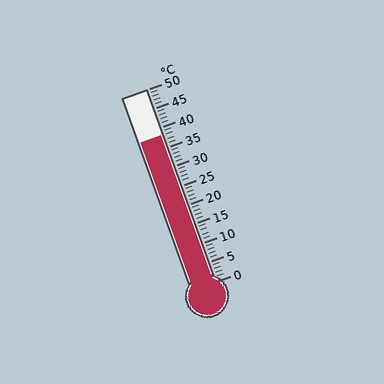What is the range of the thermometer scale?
The thermometer scale ranges from 0°C to 50°C.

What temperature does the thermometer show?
The thermometer shows approximately 38°C.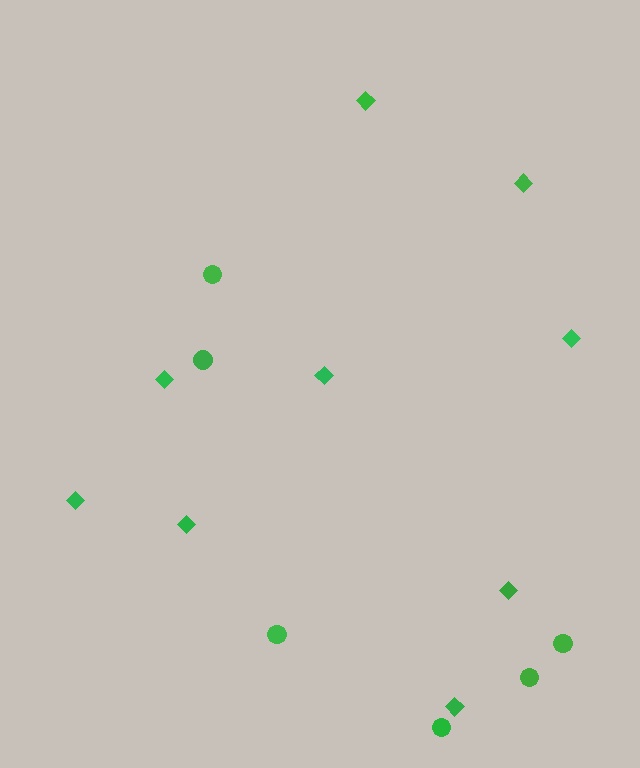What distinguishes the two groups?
There are 2 groups: one group of circles (6) and one group of diamonds (9).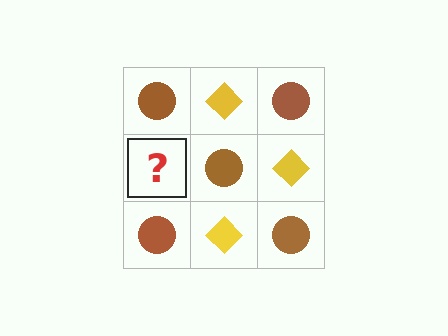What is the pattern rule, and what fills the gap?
The rule is that it alternates brown circle and yellow diamond in a checkerboard pattern. The gap should be filled with a yellow diamond.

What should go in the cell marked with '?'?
The missing cell should contain a yellow diamond.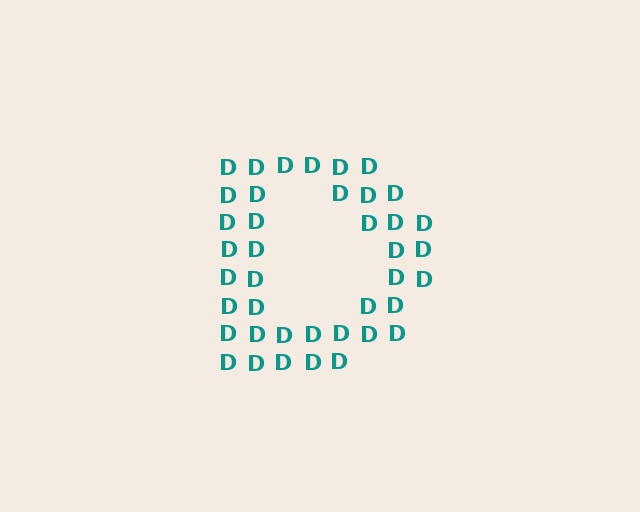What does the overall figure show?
The overall figure shows the letter D.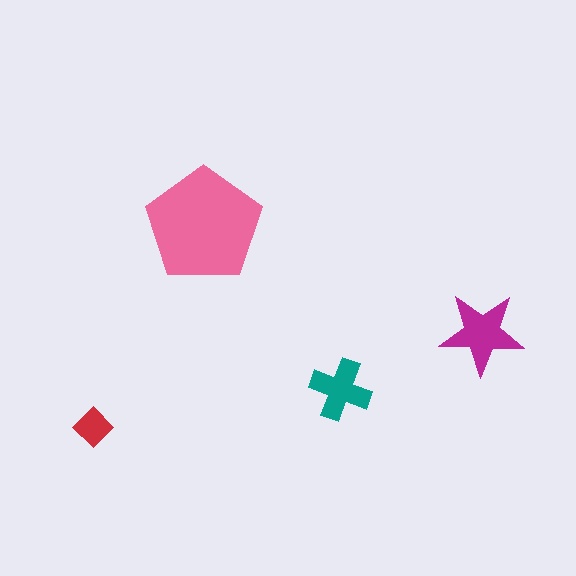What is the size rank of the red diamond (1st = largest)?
4th.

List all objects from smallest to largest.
The red diamond, the teal cross, the magenta star, the pink pentagon.